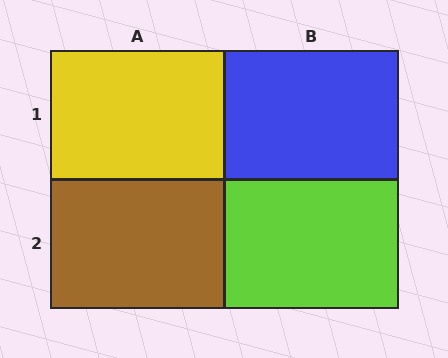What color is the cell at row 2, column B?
Lime.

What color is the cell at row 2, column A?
Brown.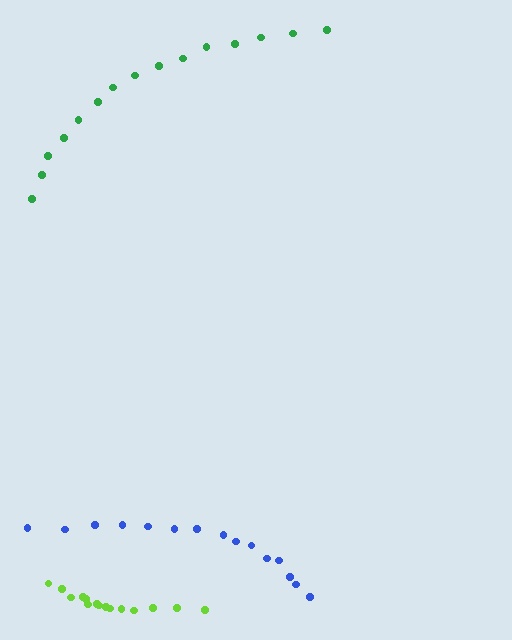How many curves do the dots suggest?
There are 3 distinct paths.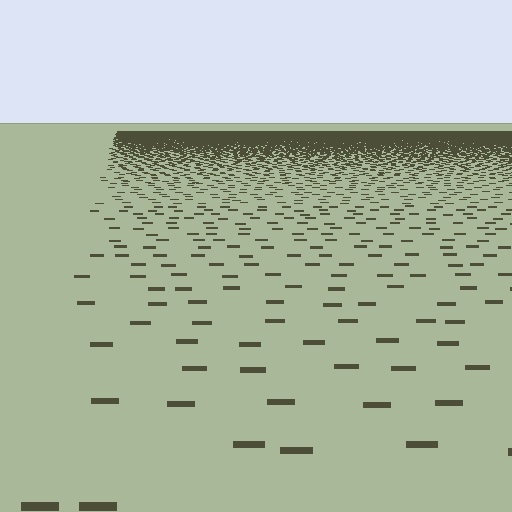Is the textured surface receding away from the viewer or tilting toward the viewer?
The surface is receding away from the viewer. Texture elements get smaller and denser toward the top.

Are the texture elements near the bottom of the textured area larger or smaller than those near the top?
Larger. Near the bottom, elements are closer to the viewer and appear at a bigger on-screen size.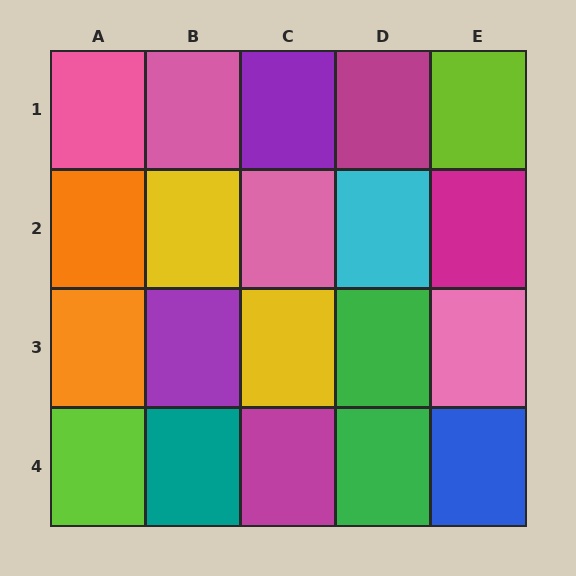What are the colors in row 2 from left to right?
Orange, yellow, pink, cyan, magenta.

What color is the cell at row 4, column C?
Magenta.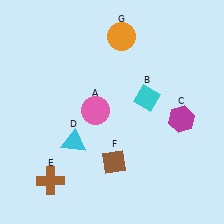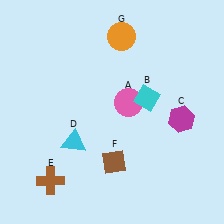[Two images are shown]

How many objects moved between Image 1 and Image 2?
1 object moved between the two images.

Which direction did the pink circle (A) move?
The pink circle (A) moved right.